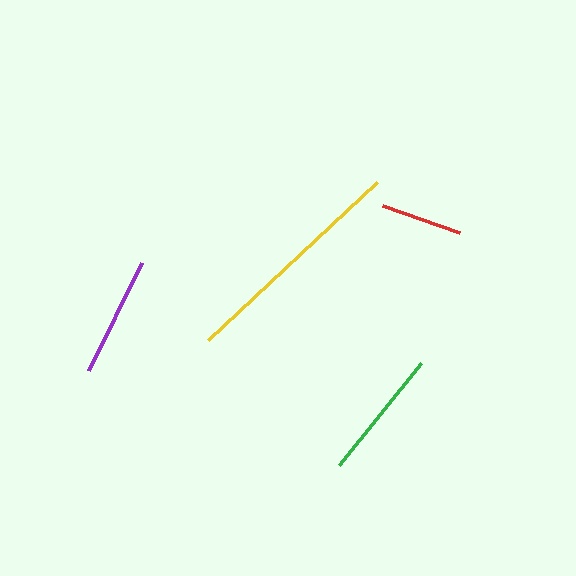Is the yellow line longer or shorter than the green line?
The yellow line is longer than the green line.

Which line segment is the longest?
The yellow line is the longest at approximately 232 pixels.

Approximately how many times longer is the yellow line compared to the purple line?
The yellow line is approximately 1.9 times the length of the purple line.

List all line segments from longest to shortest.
From longest to shortest: yellow, green, purple, red.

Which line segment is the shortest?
The red line is the shortest at approximately 81 pixels.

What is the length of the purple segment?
The purple segment is approximately 121 pixels long.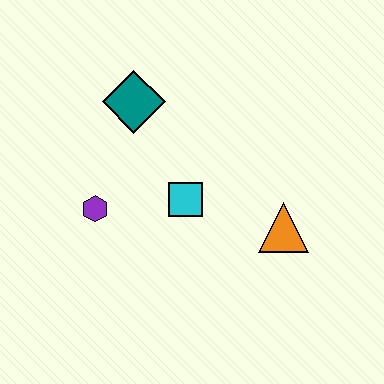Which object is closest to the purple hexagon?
The cyan square is closest to the purple hexagon.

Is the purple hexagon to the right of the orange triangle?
No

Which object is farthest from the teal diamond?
The orange triangle is farthest from the teal diamond.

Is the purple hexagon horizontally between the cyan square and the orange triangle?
No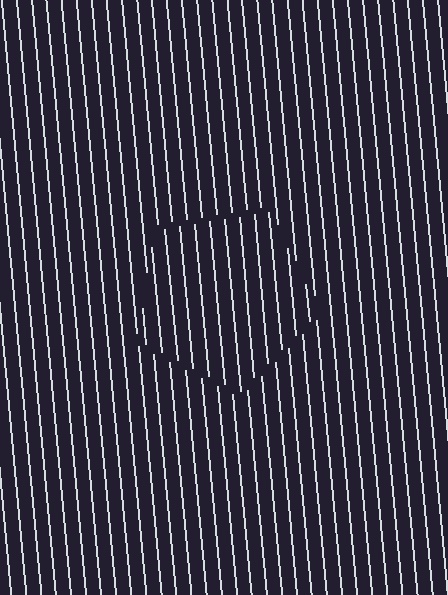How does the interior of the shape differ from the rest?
The interior of the shape contains the same grating, shifted by half a period — the contour is defined by the phase discontinuity where line-ends from the inner and outer gratings abut.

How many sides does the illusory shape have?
5 sides — the line-ends trace a pentagon.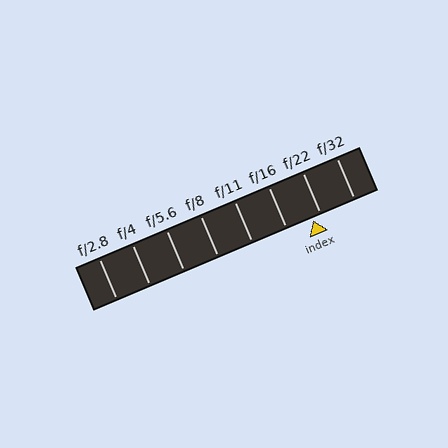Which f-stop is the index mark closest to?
The index mark is closest to f/22.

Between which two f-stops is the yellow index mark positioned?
The index mark is between f/16 and f/22.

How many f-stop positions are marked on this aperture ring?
There are 8 f-stop positions marked.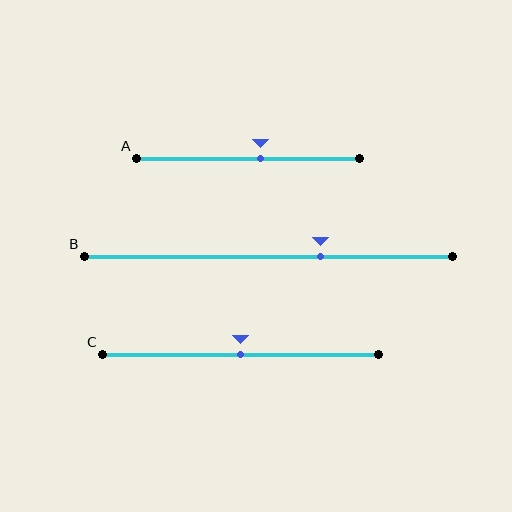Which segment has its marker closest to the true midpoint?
Segment C has its marker closest to the true midpoint.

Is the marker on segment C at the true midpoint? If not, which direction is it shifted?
Yes, the marker on segment C is at the true midpoint.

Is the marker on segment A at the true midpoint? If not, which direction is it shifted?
No, the marker on segment A is shifted to the right by about 6% of the segment length.